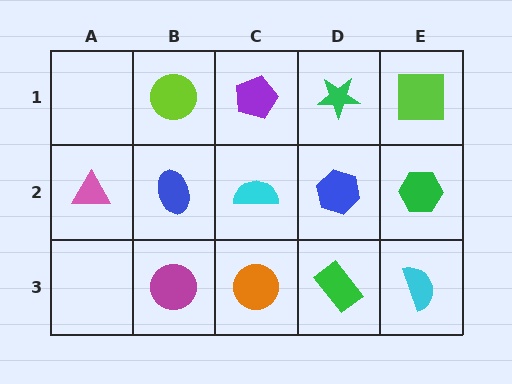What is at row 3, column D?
A green rectangle.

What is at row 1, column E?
A lime square.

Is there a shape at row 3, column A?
No, that cell is empty.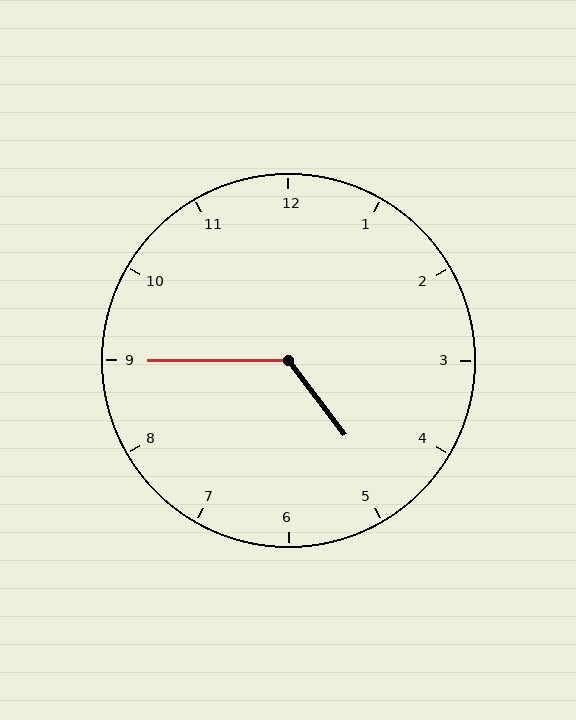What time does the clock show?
4:45.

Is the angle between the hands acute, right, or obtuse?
It is obtuse.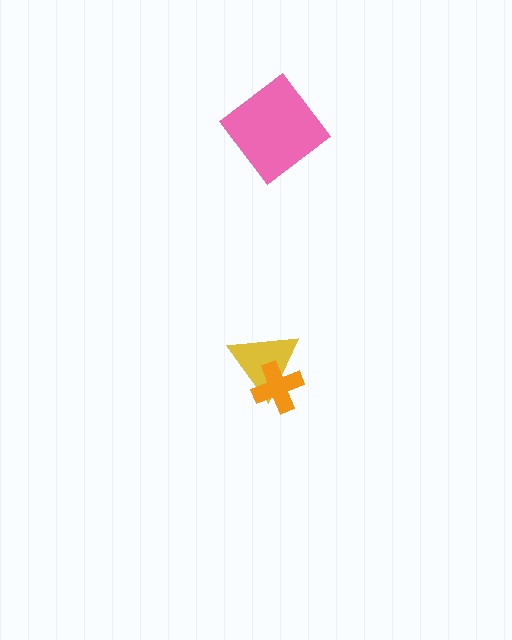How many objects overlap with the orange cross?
1 object overlaps with the orange cross.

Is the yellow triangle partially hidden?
Yes, it is partially covered by another shape.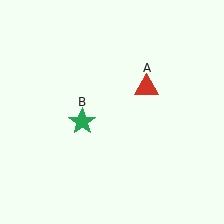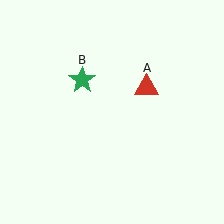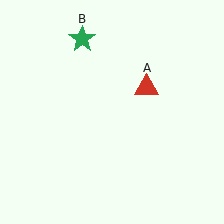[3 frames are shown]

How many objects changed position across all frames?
1 object changed position: green star (object B).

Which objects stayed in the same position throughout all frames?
Red triangle (object A) remained stationary.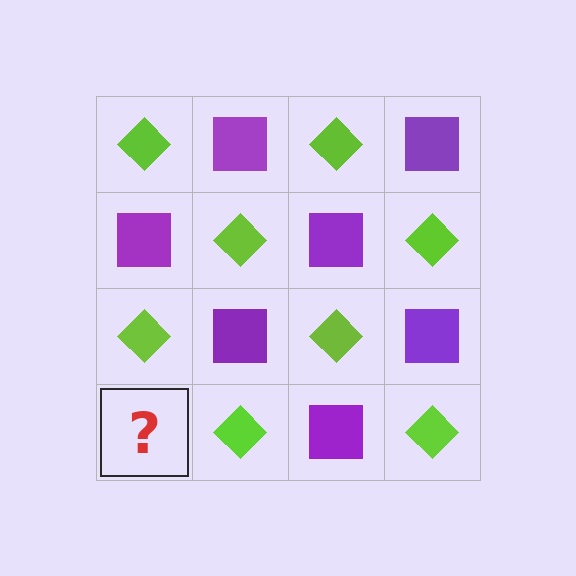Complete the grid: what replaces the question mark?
The question mark should be replaced with a purple square.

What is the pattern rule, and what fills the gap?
The rule is that it alternates lime diamond and purple square in a checkerboard pattern. The gap should be filled with a purple square.